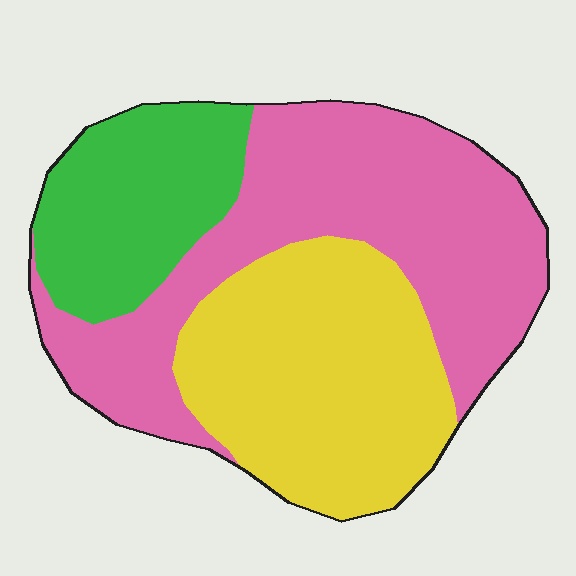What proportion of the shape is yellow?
Yellow takes up about one third (1/3) of the shape.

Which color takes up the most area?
Pink, at roughly 45%.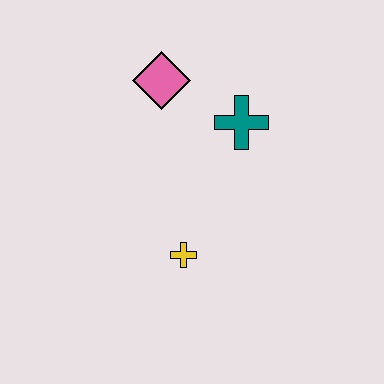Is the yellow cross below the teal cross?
Yes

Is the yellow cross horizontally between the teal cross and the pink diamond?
Yes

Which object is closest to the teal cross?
The pink diamond is closest to the teal cross.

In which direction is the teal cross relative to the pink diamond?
The teal cross is to the right of the pink diamond.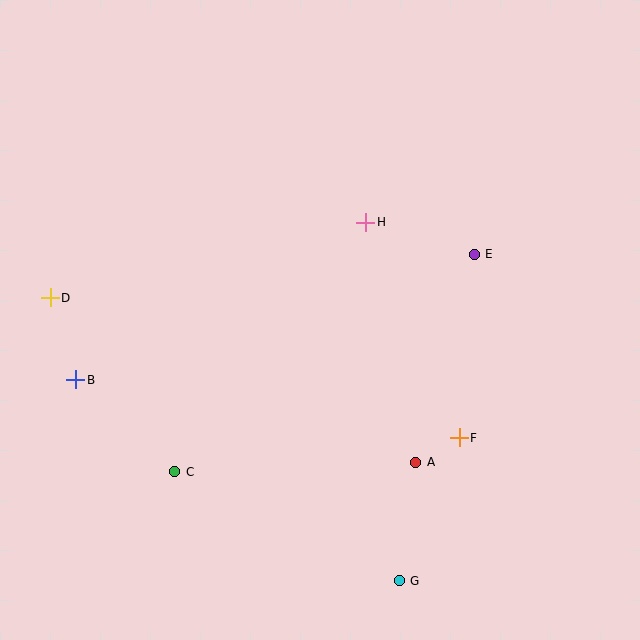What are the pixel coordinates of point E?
Point E is at (474, 254).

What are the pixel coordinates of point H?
Point H is at (366, 222).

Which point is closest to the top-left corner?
Point D is closest to the top-left corner.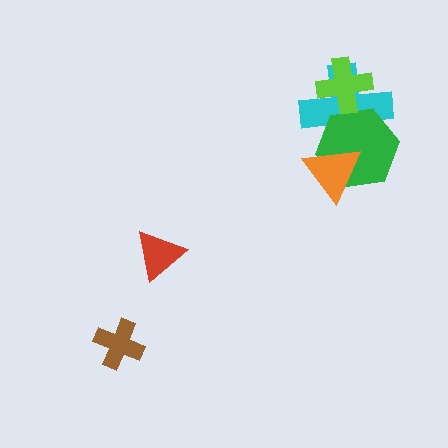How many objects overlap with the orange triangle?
2 objects overlap with the orange triangle.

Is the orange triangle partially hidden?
No, no other shape covers it.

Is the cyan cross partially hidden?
Yes, it is partially covered by another shape.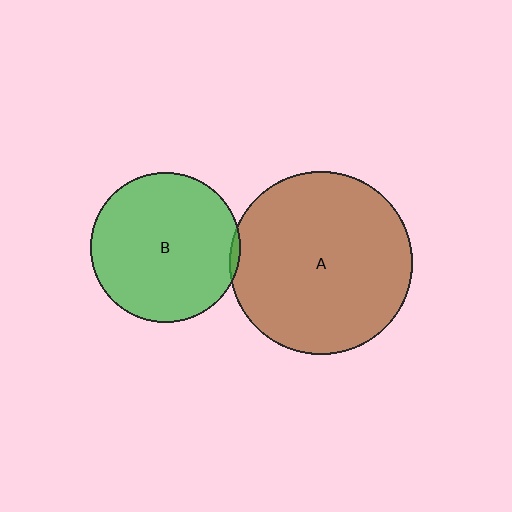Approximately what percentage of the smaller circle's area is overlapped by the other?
Approximately 5%.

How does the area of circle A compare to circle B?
Approximately 1.5 times.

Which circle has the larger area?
Circle A (brown).